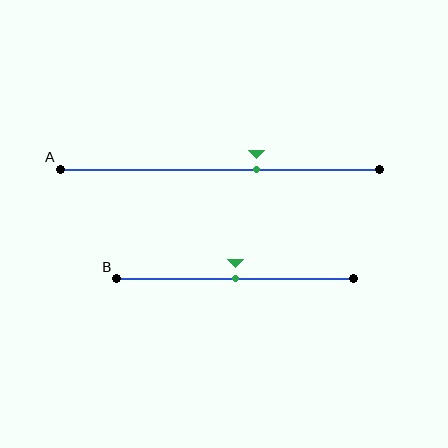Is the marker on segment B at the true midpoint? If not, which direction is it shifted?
Yes, the marker on segment B is at the true midpoint.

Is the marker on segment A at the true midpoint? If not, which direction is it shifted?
No, the marker on segment A is shifted to the right by about 12% of the segment length.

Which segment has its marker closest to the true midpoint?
Segment B has its marker closest to the true midpoint.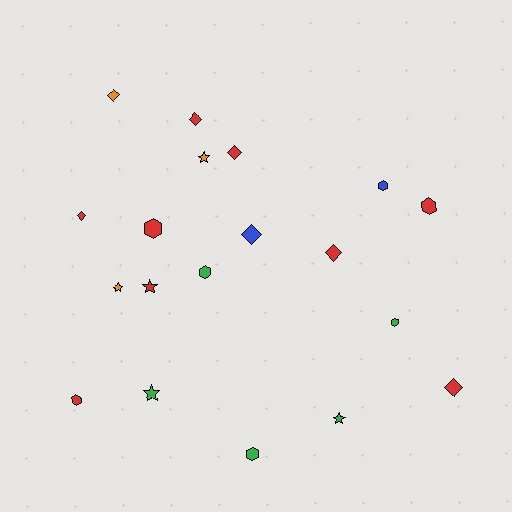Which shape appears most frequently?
Hexagon, with 7 objects.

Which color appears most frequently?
Red, with 9 objects.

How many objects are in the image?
There are 19 objects.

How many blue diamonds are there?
There is 1 blue diamond.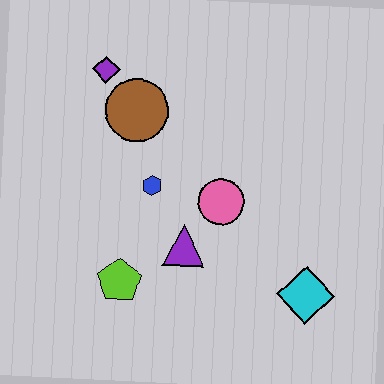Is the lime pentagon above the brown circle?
No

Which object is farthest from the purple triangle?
The purple diamond is farthest from the purple triangle.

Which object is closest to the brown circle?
The purple diamond is closest to the brown circle.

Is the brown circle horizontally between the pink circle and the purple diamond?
Yes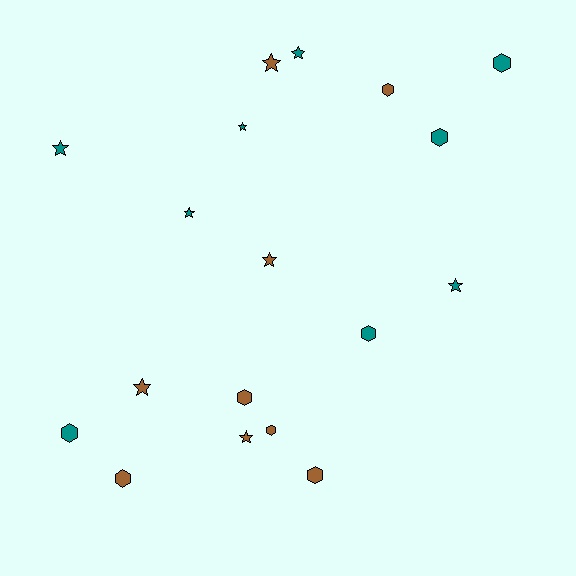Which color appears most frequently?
Teal, with 9 objects.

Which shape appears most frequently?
Star, with 9 objects.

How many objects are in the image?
There are 18 objects.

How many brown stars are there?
There are 4 brown stars.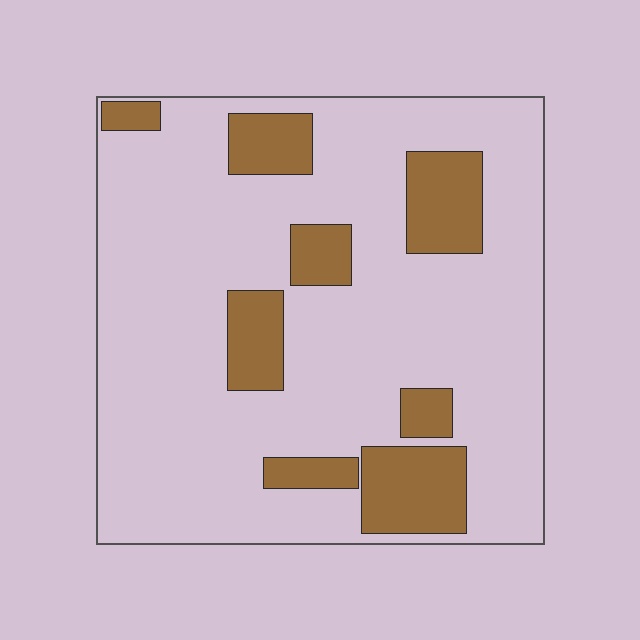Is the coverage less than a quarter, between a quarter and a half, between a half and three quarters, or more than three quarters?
Less than a quarter.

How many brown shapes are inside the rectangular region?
8.